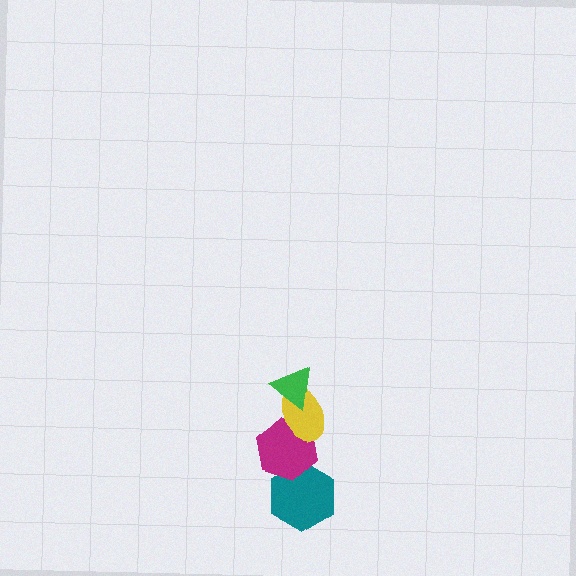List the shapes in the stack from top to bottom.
From top to bottom: the green triangle, the yellow ellipse, the magenta hexagon, the teal hexagon.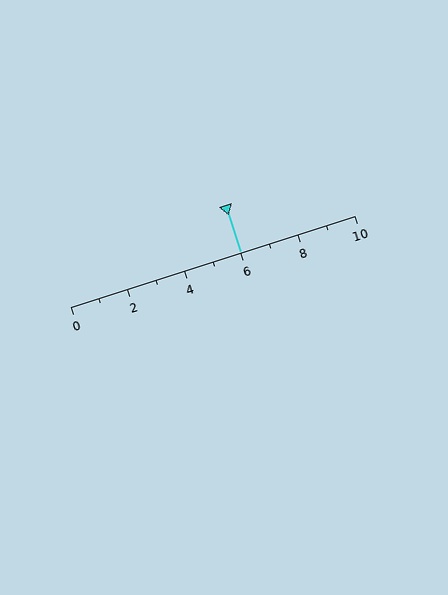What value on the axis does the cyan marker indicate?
The marker indicates approximately 6.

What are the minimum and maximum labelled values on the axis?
The axis runs from 0 to 10.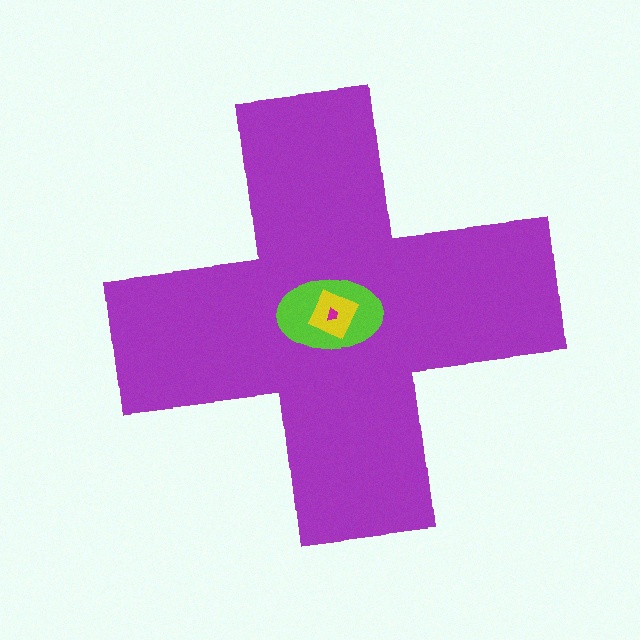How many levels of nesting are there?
4.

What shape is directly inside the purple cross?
The lime ellipse.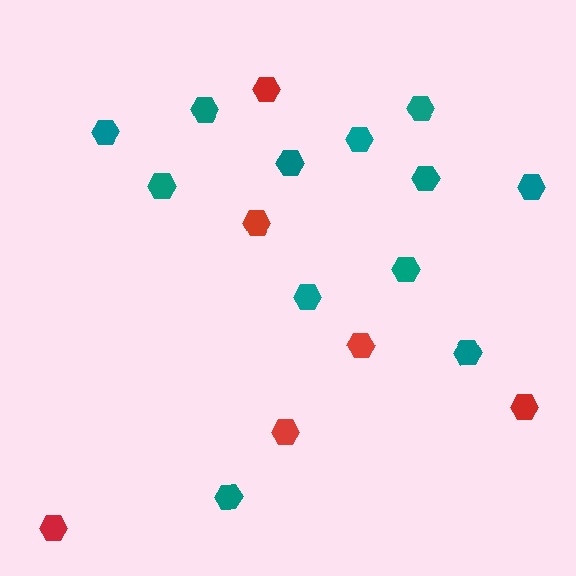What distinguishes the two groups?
There are 2 groups: one group of teal hexagons (12) and one group of red hexagons (6).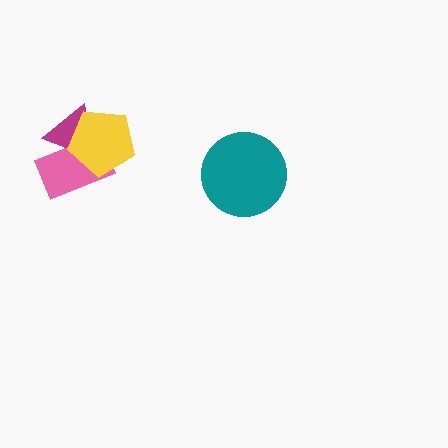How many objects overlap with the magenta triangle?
2 objects overlap with the magenta triangle.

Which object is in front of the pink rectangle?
The yellow pentagon is in front of the pink rectangle.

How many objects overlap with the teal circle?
0 objects overlap with the teal circle.